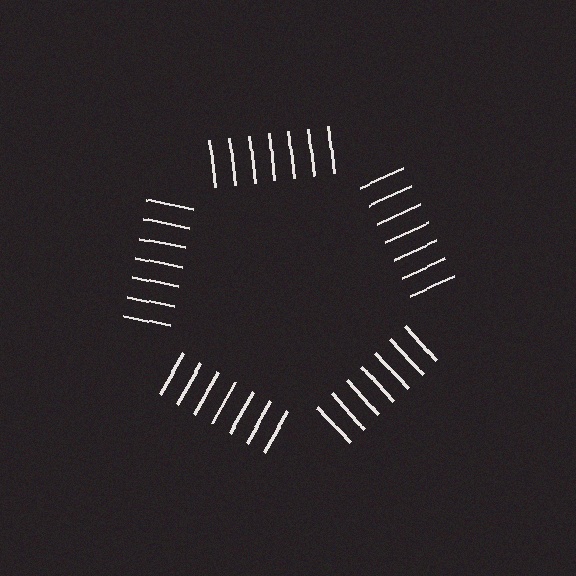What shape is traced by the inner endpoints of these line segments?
An illusory pentagon — the line segments terminate on its edges but no continuous stroke is drawn.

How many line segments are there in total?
35 — 7 along each of the 5 edges.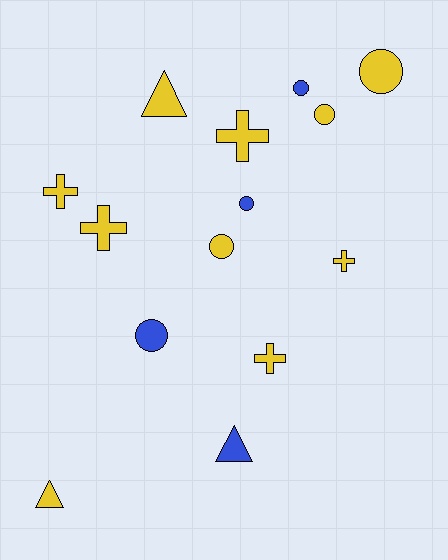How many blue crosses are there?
There are no blue crosses.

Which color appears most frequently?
Yellow, with 10 objects.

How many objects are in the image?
There are 14 objects.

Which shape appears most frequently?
Circle, with 6 objects.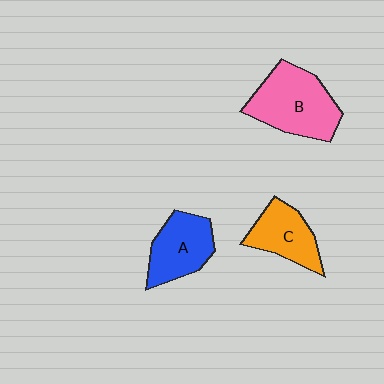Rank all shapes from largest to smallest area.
From largest to smallest: B (pink), A (blue), C (orange).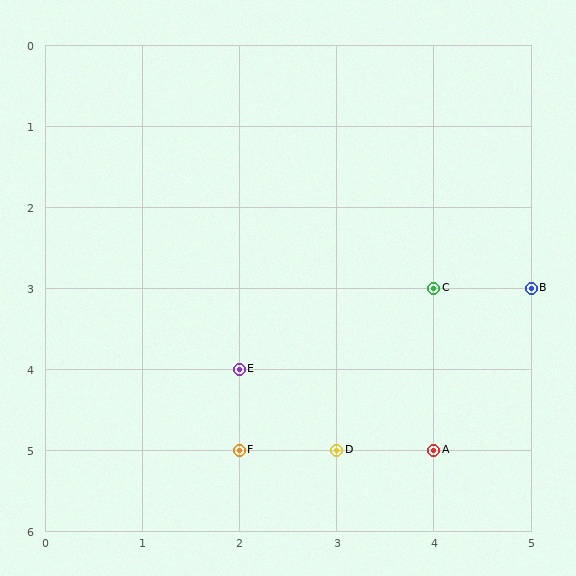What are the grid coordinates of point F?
Point F is at grid coordinates (2, 5).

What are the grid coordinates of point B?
Point B is at grid coordinates (5, 3).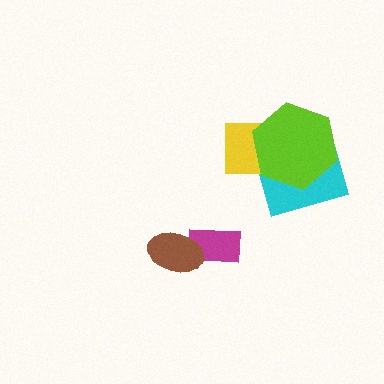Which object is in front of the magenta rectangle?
The brown ellipse is in front of the magenta rectangle.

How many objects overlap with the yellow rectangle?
2 objects overlap with the yellow rectangle.